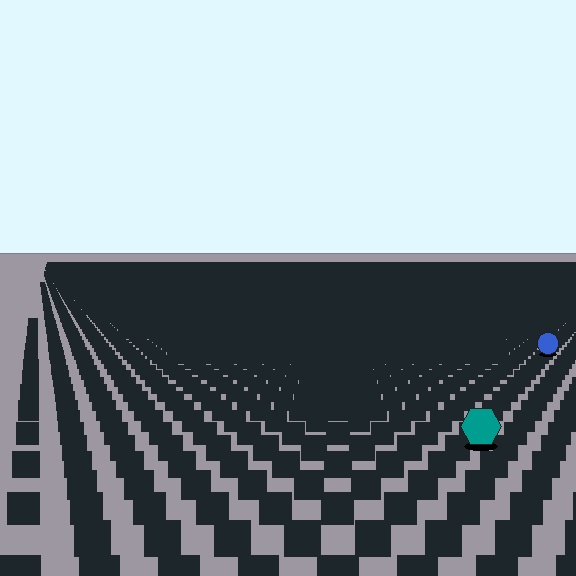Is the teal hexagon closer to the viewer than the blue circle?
Yes. The teal hexagon is closer — you can tell from the texture gradient: the ground texture is coarser near it.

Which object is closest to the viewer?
The teal hexagon is closest. The texture marks near it are larger and more spread out.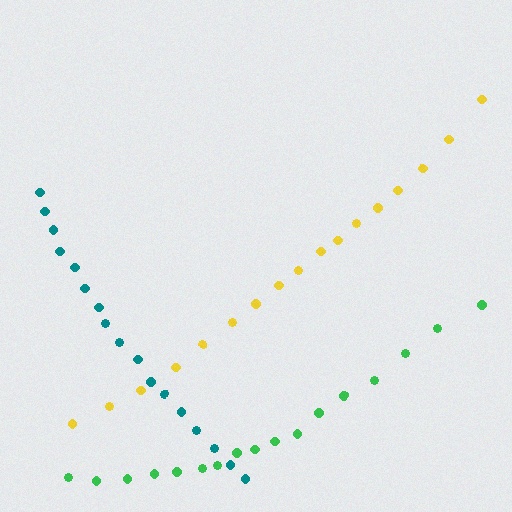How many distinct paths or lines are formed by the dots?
There are 3 distinct paths.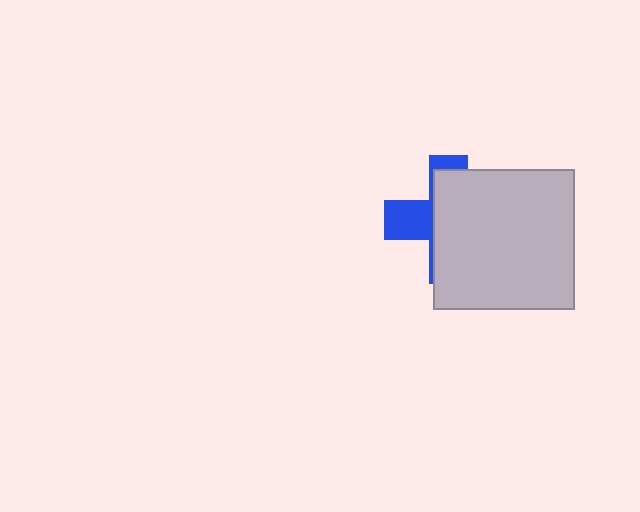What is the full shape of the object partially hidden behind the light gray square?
The partially hidden object is a blue cross.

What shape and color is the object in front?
The object in front is a light gray square.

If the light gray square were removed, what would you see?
You would see the complete blue cross.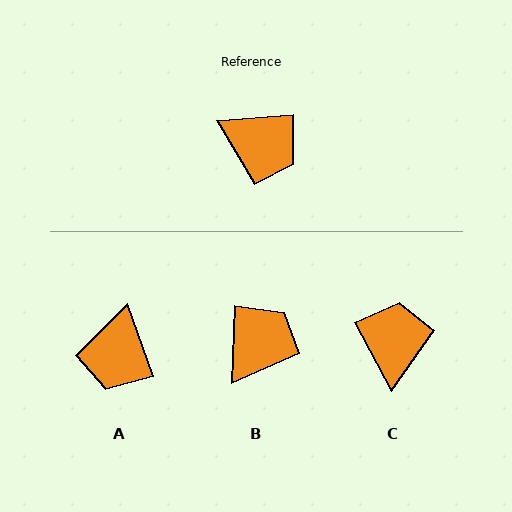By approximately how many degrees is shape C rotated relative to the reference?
Approximately 114 degrees counter-clockwise.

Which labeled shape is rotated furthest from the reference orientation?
C, about 114 degrees away.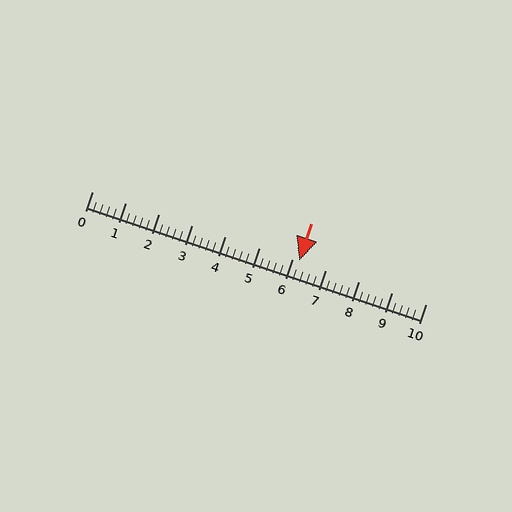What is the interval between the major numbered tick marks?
The major tick marks are spaced 1 units apart.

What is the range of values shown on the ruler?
The ruler shows values from 0 to 10.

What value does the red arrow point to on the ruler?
The red arrow points to approximately 6.2.